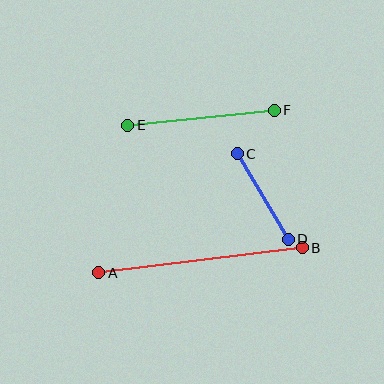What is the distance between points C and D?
The distance is approximately 100 pixels.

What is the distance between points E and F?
The distance is approximately 147 pixels.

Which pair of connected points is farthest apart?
Points A and B are farthest apart.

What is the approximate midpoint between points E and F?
The midpoint is at approximately (201, 118) pixels.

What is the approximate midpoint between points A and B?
The midpoint is at approximately (200, 260) pixels.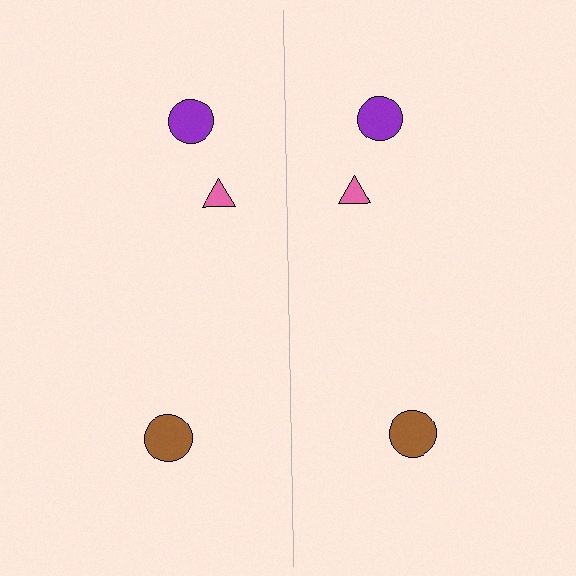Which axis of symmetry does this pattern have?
The pattern has a vertical axis of symmetry running through the center of the image.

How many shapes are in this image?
There are 6 shapes in this image.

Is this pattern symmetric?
Yes, this pattern has bilateral (reflection) symmetry.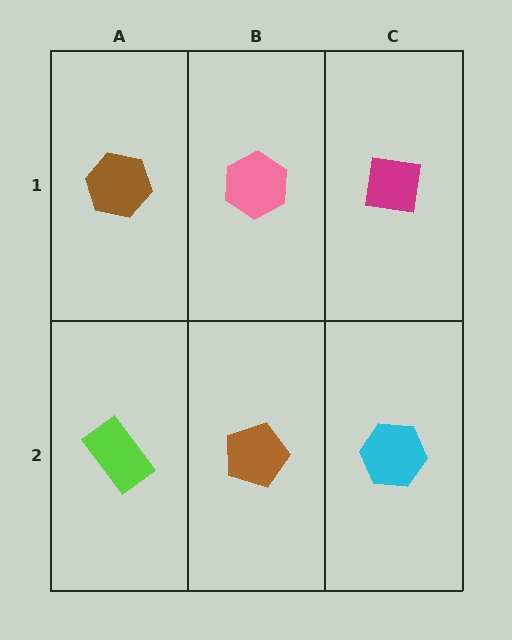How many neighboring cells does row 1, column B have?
3.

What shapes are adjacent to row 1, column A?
A lime rectangle (row 2, column A), a pink hexagon (row 1, column B).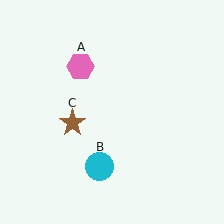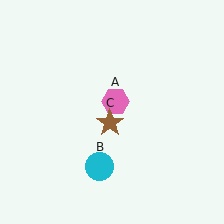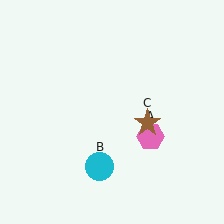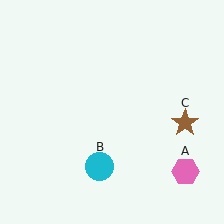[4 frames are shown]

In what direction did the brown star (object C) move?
The brown star (object C) moved right.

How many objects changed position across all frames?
2 objects changed position: pink hexagon (object A), brown star (object C).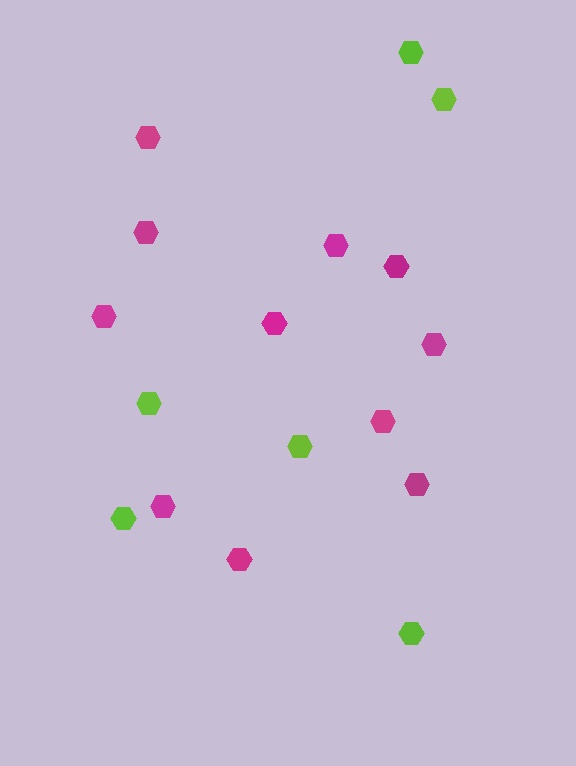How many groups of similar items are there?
There are 2 groups: one group of lime hexagons (6) and one group of magenta hexagons (11).